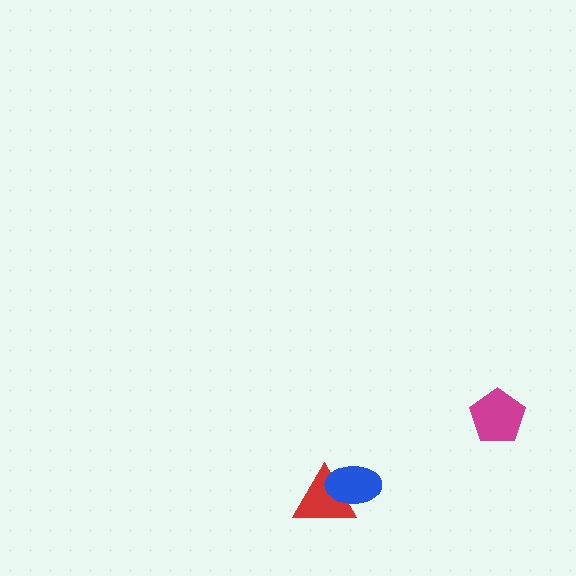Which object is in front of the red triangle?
The blue ellipse is in front of the red triangle.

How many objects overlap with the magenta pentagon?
0 objects overlap with the magenta pentagon.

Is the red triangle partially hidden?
Yes, it is partially covered by another shape.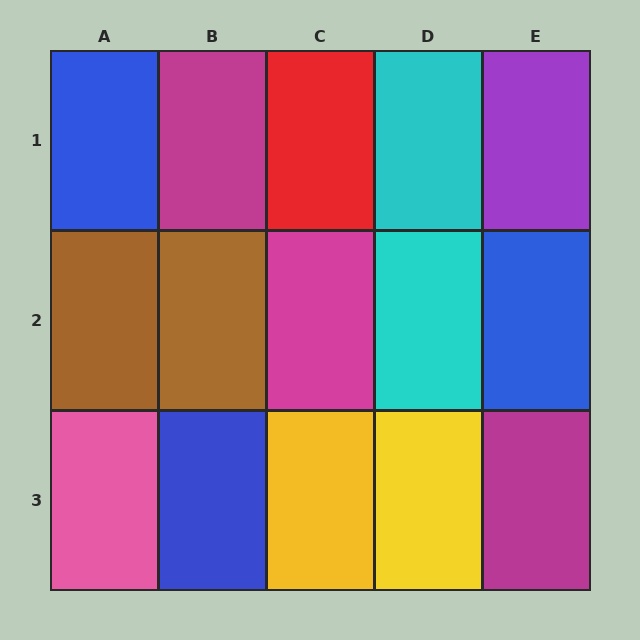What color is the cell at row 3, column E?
Magenta.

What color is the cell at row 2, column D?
Cyan.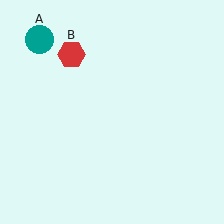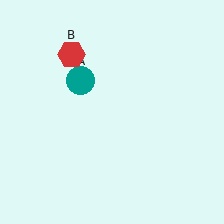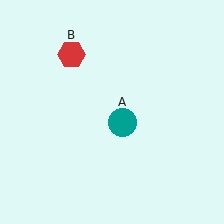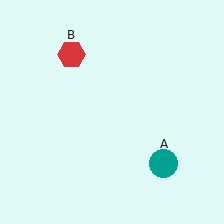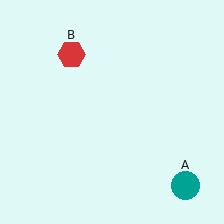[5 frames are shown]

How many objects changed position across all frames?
1 object changed position: teal circle (object A).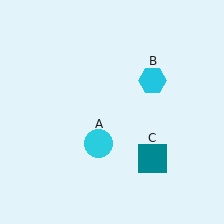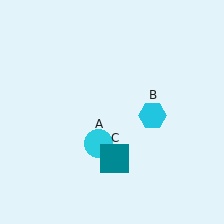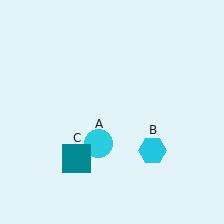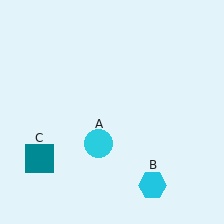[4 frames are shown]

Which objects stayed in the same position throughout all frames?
Cyan circle (object A) remained stationary.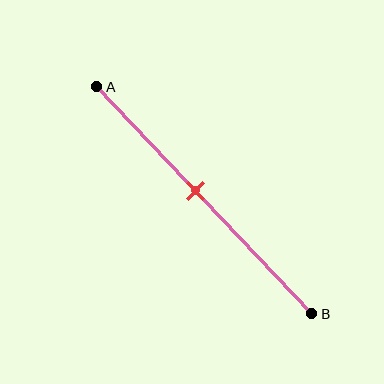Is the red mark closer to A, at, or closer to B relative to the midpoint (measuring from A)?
The red mark is closer to point A than the midpoint of segment AB.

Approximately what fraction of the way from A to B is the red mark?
The red mark is approximately 45% of the way from A to B.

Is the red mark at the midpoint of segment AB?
No, the mark is at about 45% from A, not at the 50% midpoint.